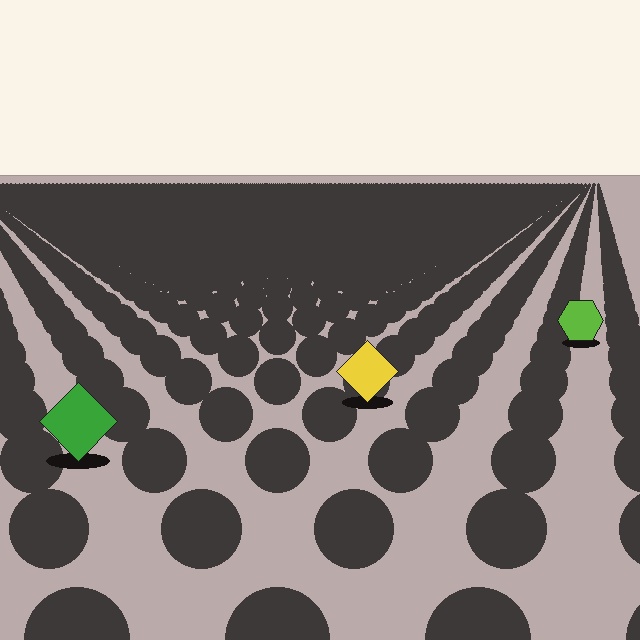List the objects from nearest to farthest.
From nearest to farthest: the green diamond, the yellow diamond, the lime hexagon.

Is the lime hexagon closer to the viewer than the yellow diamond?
No. The yellow diamond is closer — you can tell from the texture gradient: the ground texture is coarser near it.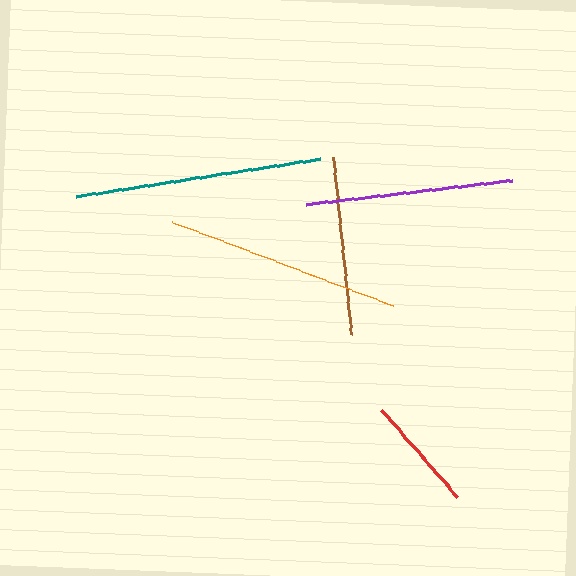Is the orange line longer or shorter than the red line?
The orange line is longer than the red line.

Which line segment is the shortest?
The red line is the shortest at approximately 115 pixels.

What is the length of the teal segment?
The teal segment is approximately 247 pixels long.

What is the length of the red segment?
The red segment is approximately 115 pixels long.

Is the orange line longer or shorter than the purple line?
The orange line is longer than the purple line.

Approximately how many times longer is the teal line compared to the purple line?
The teal line is approximately 1.2 times the length of the purple line.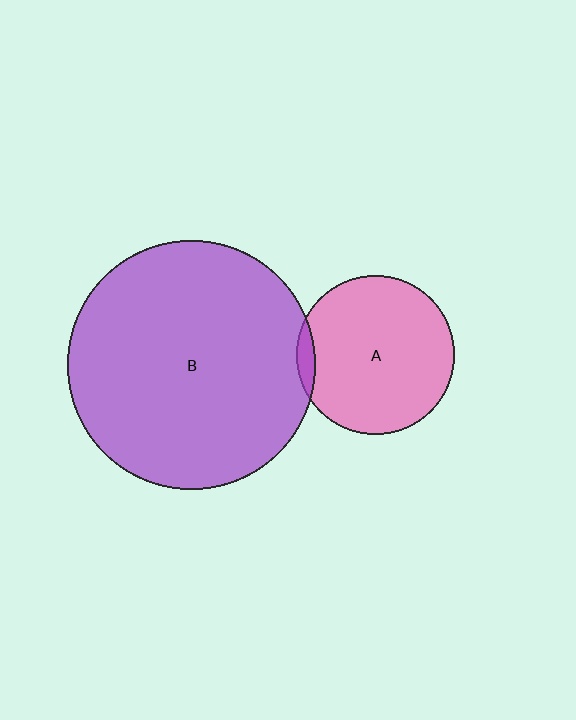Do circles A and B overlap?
Yes.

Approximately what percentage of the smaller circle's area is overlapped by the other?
Approximately 5%.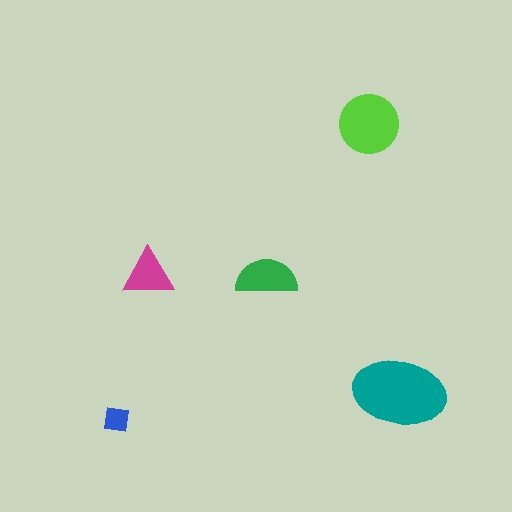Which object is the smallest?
The blue square.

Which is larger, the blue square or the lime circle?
The lime circle.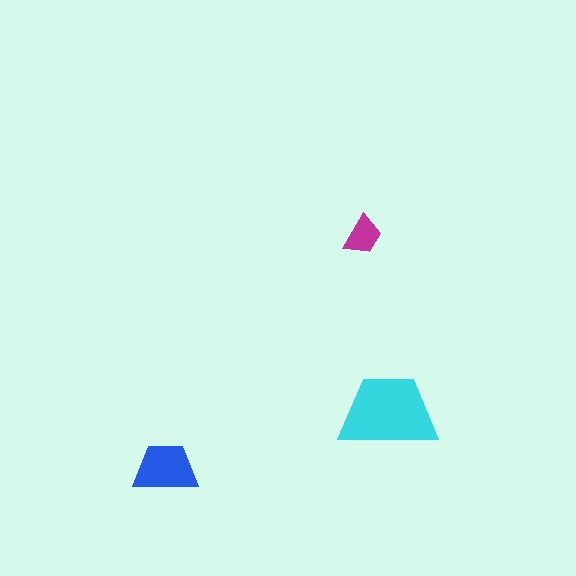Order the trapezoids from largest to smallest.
the cyan one, the blue one, the magenta one.